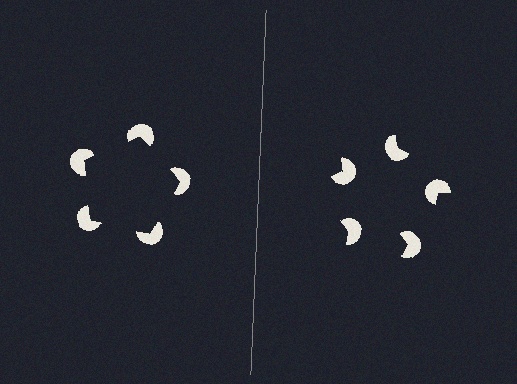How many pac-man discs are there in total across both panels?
10 — 5 on each side.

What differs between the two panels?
The pac-man discs are positioned identically on both sides; only the wedge orientations differ. On the left they align to a pentagon; on the right they are misaligned.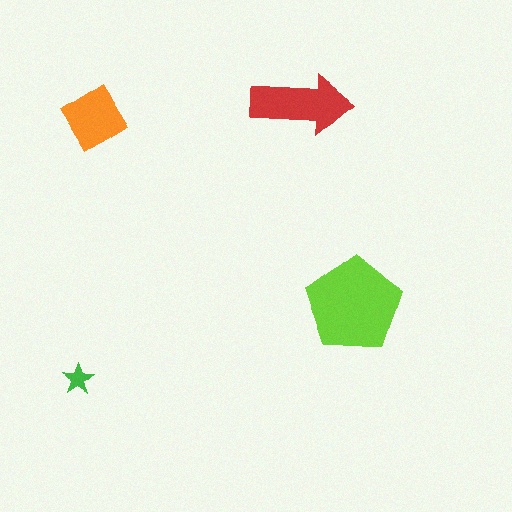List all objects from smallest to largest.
The green star, the orange diamond, the red arrow, the lime pentagon.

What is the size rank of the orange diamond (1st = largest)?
3rd.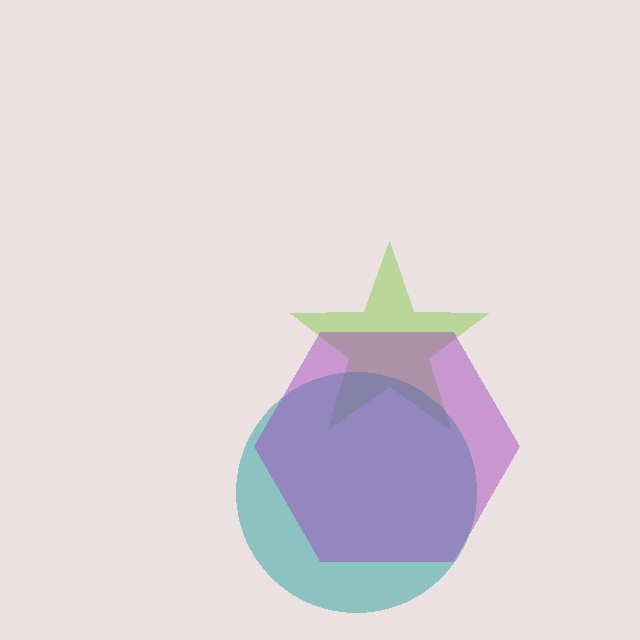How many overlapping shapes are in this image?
There are 3 overlapping shapes in the image.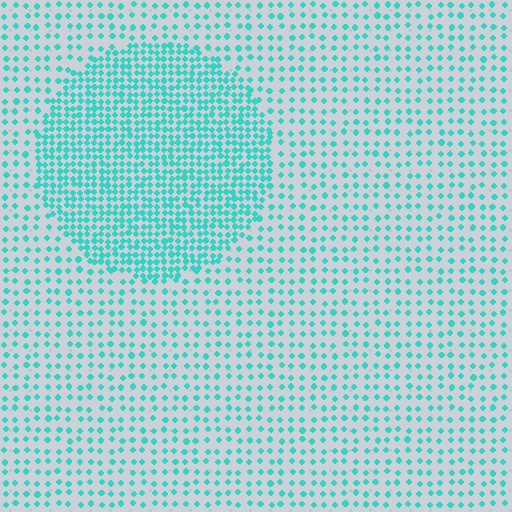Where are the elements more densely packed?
The elements are more densely packed inside the circle boundary.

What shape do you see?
I see a circle.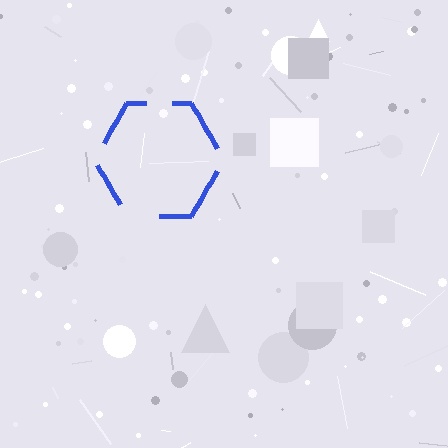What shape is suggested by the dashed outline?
The dashed outline suggests a hexagon.